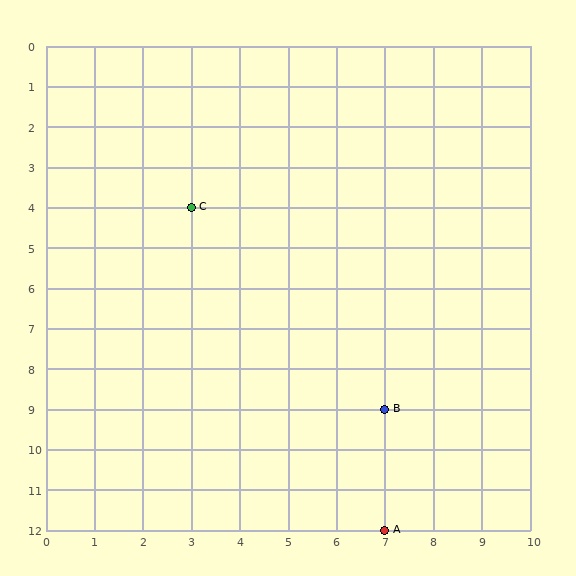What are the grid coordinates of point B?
Point B is at grid coordinates (7, 9).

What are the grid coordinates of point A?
Point A is at grid coordinates (7, 12).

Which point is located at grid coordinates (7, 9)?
Point B is at (7, 9).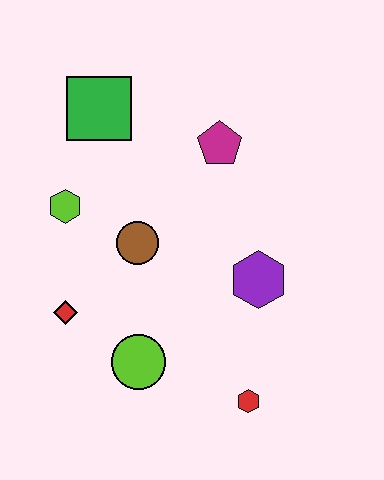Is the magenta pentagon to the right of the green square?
Yes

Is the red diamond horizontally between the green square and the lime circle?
No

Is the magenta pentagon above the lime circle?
Yes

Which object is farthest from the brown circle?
The red hexagon is farthest from the brown circle.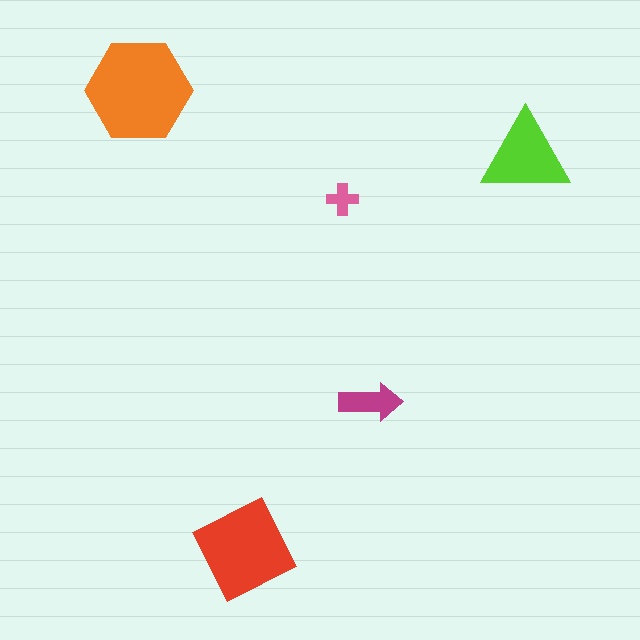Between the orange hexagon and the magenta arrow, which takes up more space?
The orange hexagon.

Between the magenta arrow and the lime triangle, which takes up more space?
The lime triangle.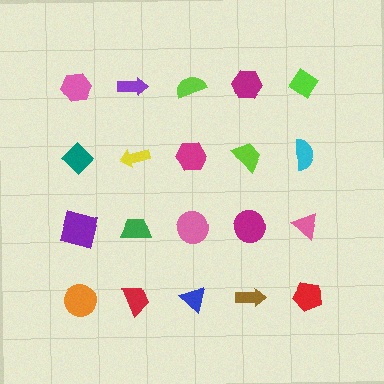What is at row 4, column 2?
A red trapezoid.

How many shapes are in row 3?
5 shapes.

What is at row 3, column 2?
A green trapezoid.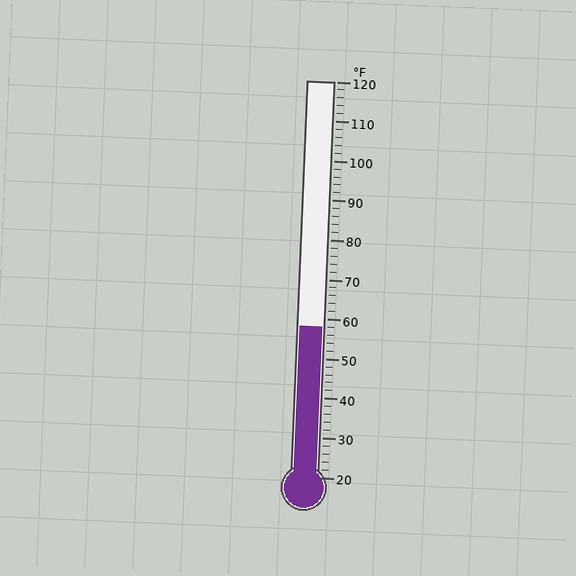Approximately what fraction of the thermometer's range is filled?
The thermometer is filled to approximately 40% of its range.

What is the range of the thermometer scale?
The thermometer scale ranges from 20°F to 120°F.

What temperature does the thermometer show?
The thermometer shows approximately 58°F.